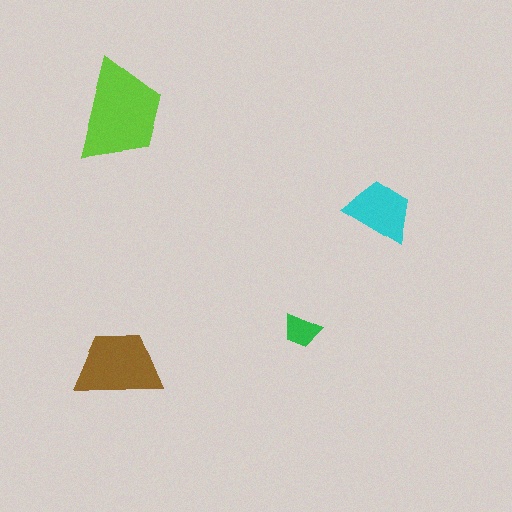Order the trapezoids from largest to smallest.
the lime one, the brown one, the cyan one, the green one.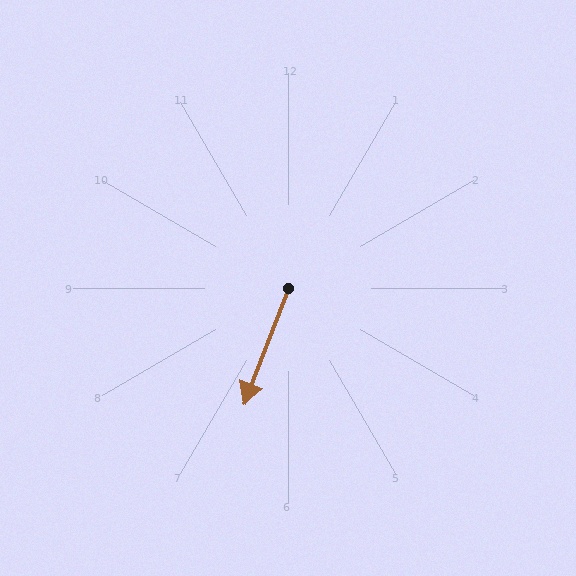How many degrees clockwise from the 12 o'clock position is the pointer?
Approximately 201 degrees.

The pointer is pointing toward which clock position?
Roughly 7 o'clock.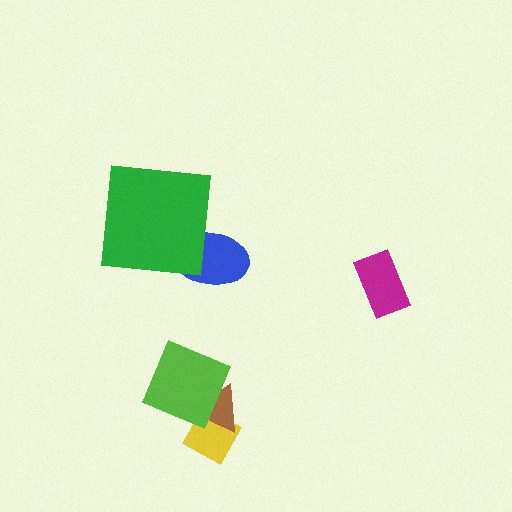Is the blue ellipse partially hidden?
Yes, it is partially covered by another shape.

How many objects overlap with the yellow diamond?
2 objects overlap with the yellow diamond.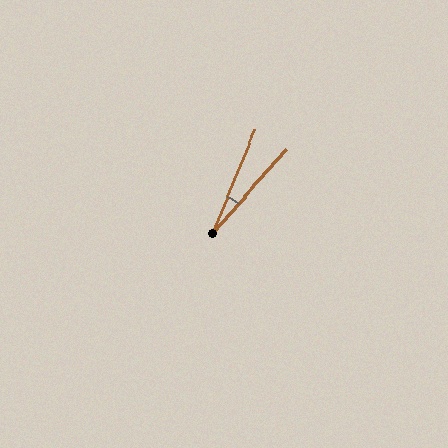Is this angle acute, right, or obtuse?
It is acute.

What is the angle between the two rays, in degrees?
Approximately 19 degrees.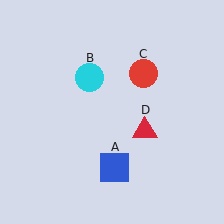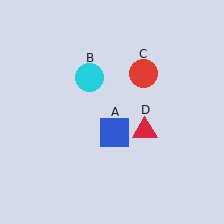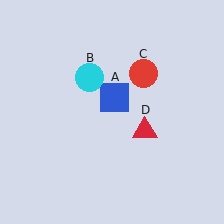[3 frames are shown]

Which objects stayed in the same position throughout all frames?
Cyan circle (object B) and red circle (object C) and red triangle (object D) remained stationary.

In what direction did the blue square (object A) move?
The blue square (object A) moved up.